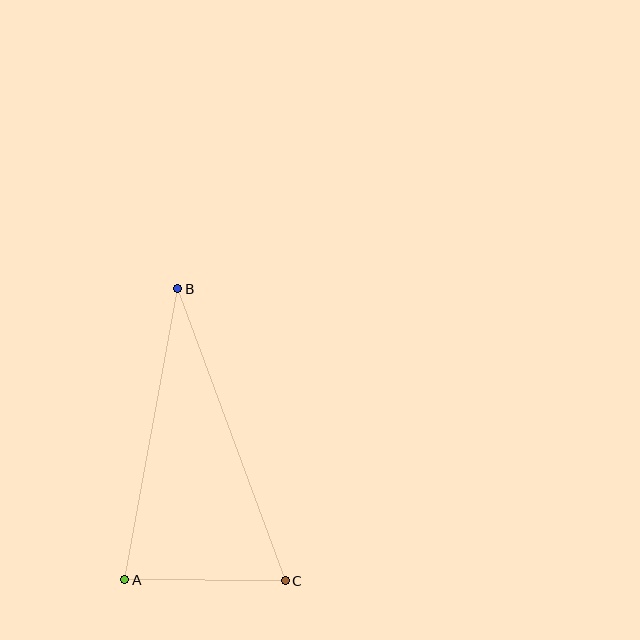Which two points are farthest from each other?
Points B and C are farthest from each other.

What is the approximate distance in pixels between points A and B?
The distance between A and B is approximately 296 pixels.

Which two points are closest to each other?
Points A and C are closest to each other.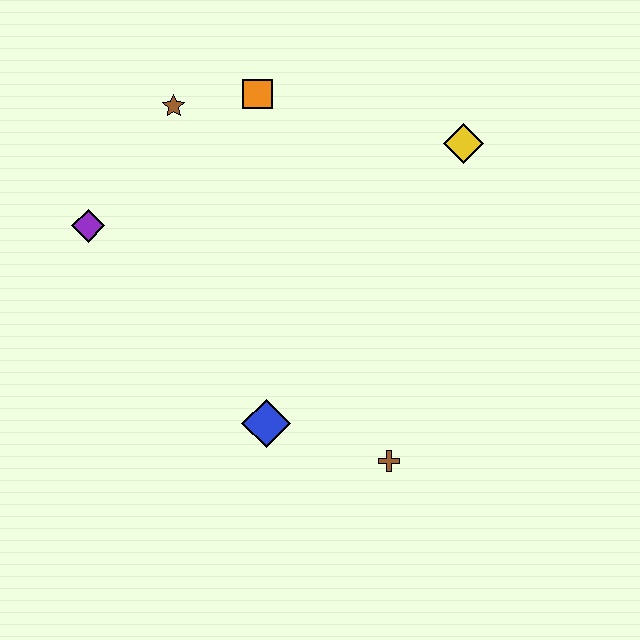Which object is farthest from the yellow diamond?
The purple diamond is farthest from the yellow diamond.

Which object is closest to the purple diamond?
The brown star is closest to the purple diamond.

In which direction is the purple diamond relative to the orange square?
The purple diamond is to the left of the orange square.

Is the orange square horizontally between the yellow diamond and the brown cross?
No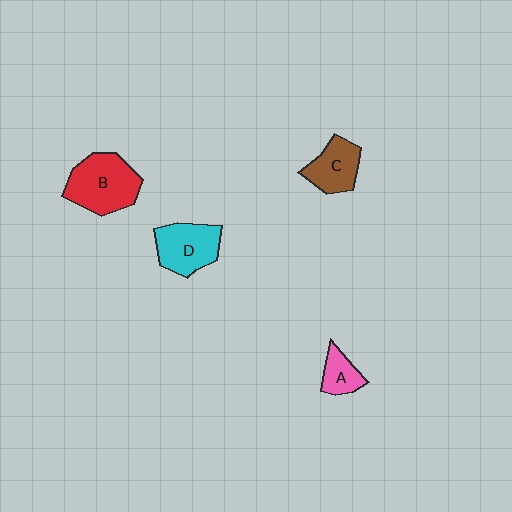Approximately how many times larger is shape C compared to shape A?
Approximately 1.6 times.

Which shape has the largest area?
Shape B (red).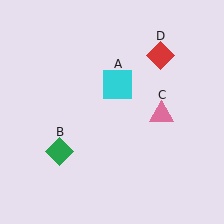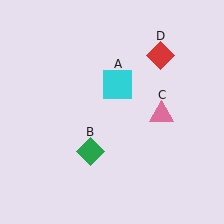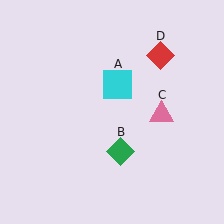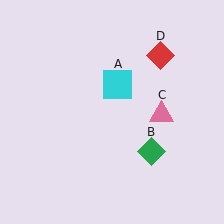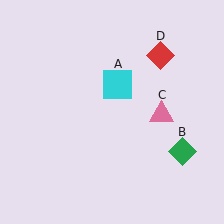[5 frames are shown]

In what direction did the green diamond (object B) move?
The green diamond (object B) moved right.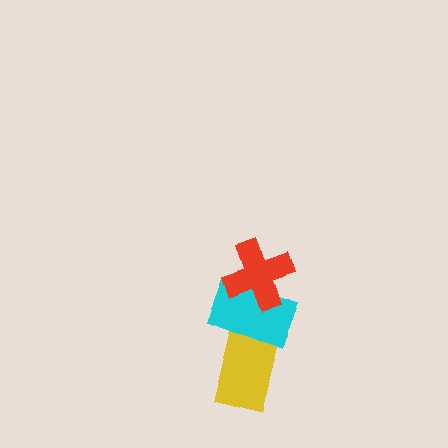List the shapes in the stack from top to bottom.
From top to bottom: the red cross, the cyan rectangle, the yellow rectangle.